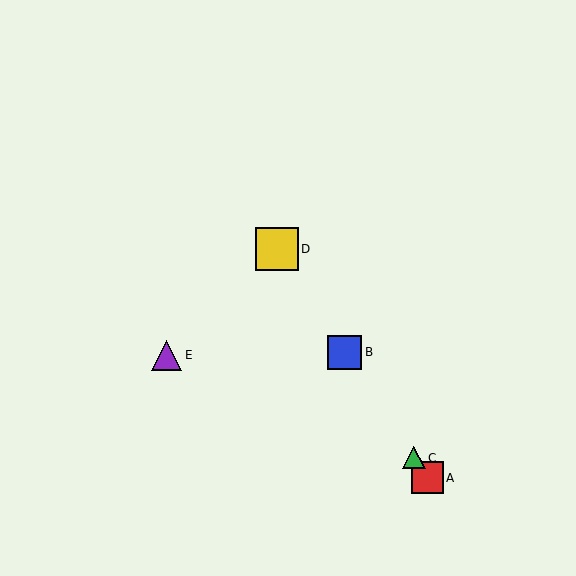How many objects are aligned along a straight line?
4 objects (A, B, C, D) are aligned along a straight line.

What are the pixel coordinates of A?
Object A is at (427, 478).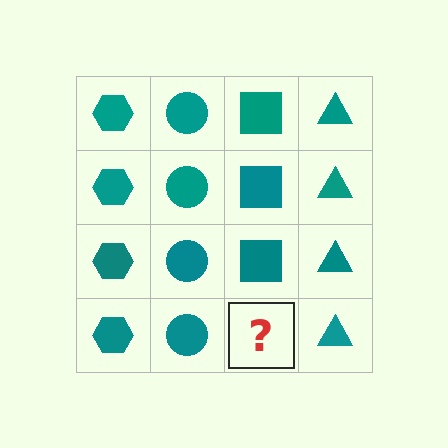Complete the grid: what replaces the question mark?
The question mark should be replaced with a teal square.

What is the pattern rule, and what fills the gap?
The rule is that each column has a consistent shape. The gap should be filled with a teal square.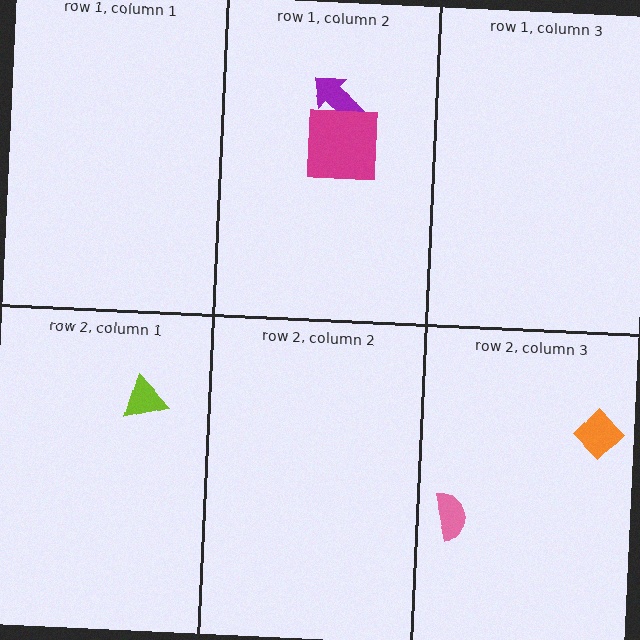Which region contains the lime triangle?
The row 2, column 1 region.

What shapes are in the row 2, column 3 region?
The orange diamond, the pink semicircle.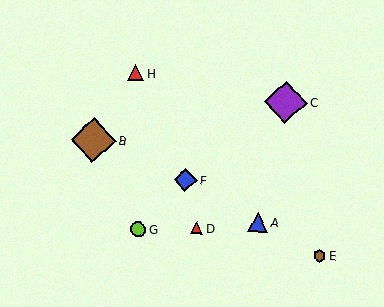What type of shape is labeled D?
Shape D is a red triangle.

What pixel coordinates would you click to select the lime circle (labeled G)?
Click at (138, 229) to select the lime circle G.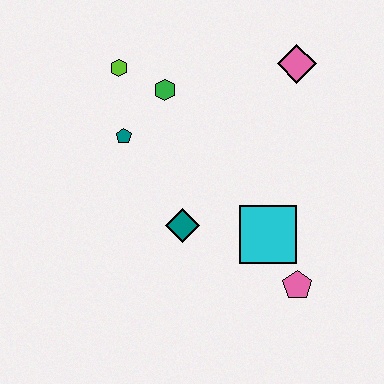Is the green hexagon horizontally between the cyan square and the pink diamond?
No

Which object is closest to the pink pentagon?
The cyan square is closest to the pink pentagon.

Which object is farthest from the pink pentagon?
The lime hexagon is farthest from the pink pentagon.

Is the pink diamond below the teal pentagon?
No